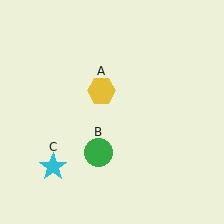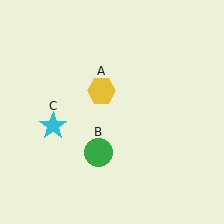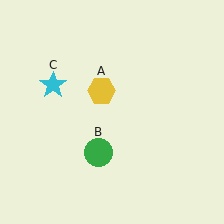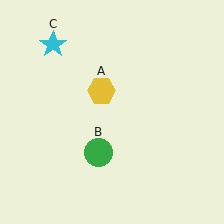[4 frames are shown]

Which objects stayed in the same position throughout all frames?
Yellow hexagon (object A) and green circle (object B) remained stationary.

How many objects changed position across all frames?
1 object changed position: cyan star (object C).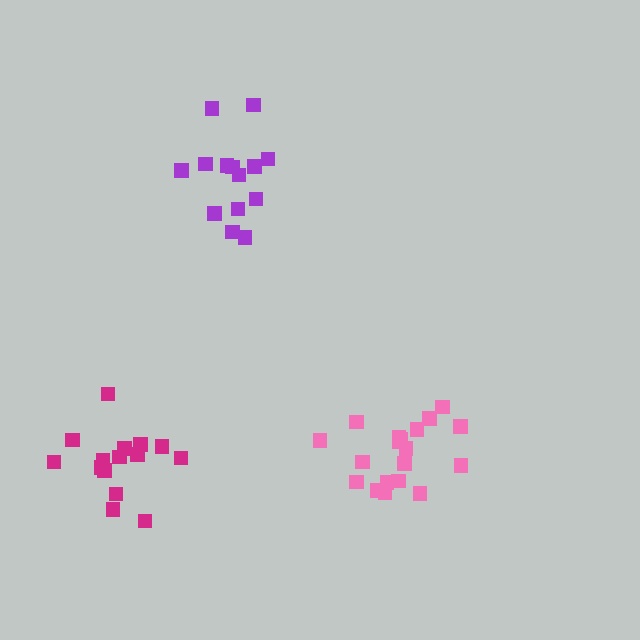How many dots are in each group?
Group 1: 14 dots, Group 2: 15 dots, Group 3: 19 dots (48 total).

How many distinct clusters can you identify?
There are 3 distinct clusters.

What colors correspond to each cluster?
The clusters are colored: purple, magenta, pink.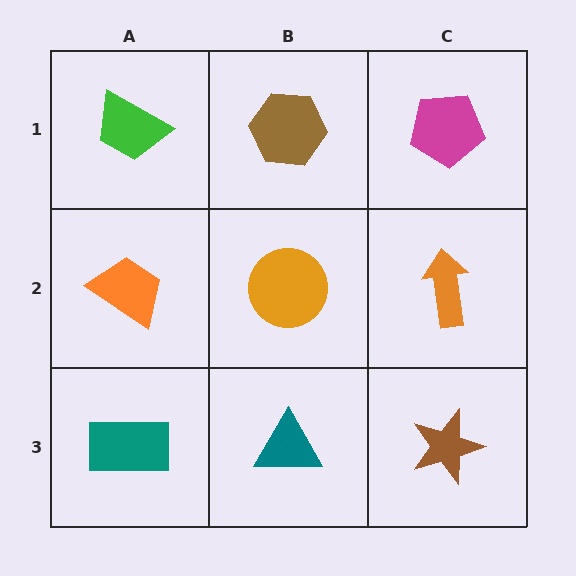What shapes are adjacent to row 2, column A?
A green trapezoid (row 1, column A), a teal rectangle (row 3, column A), an orange circle (row 2, column B).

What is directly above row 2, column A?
A green trapezoid.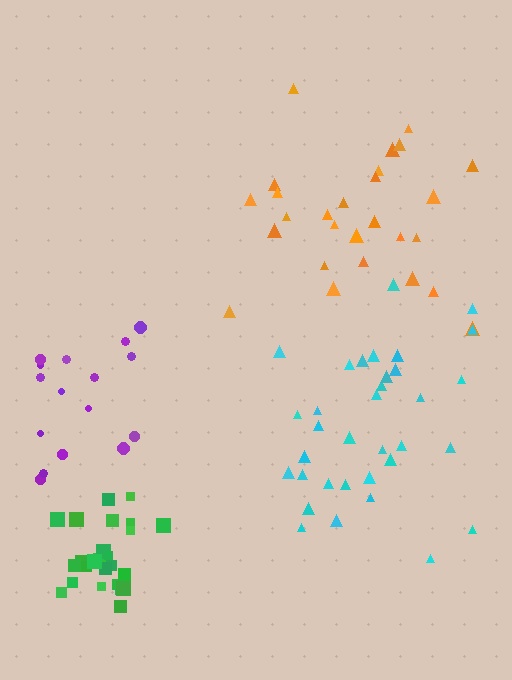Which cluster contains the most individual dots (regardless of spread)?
Cyan (34).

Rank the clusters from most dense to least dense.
green, cyan, orange, purple.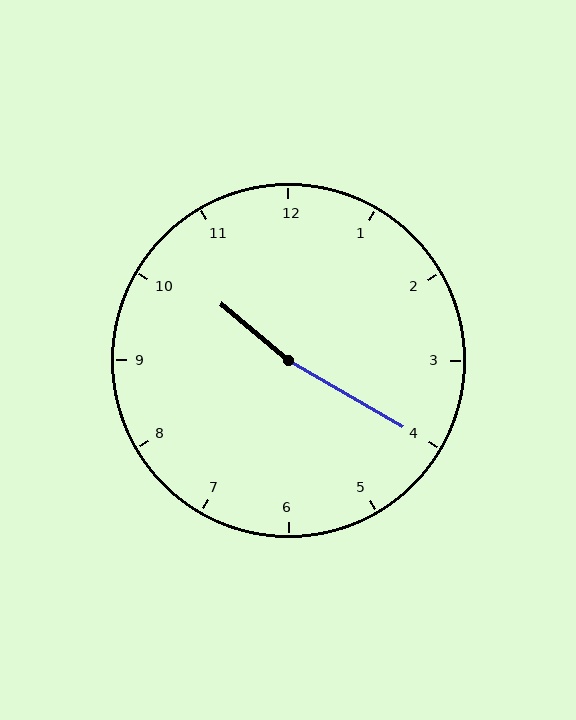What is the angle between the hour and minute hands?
Approximately 170 degrees.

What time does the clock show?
10:20.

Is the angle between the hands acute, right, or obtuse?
It is obtuse.